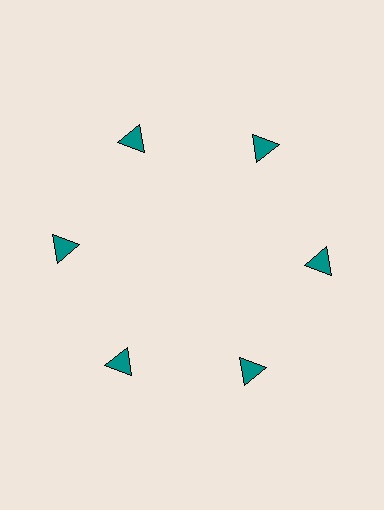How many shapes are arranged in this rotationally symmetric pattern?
There are 6 shapes, arranged in 6 groups of 1.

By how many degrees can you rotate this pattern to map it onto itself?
The pattern maps onto itself every 60 degrees of rotation.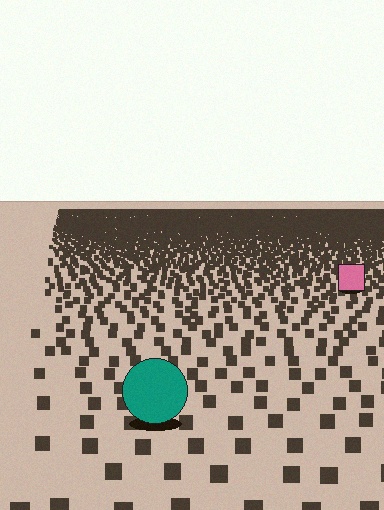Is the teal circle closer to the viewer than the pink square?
Yes. The teal circle is closer — you can tell from the texture gradient: the ground texture is coarser near it.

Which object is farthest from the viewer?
The pink square is farthest from the viewer. It appears smaller and the ground texture around it is denser.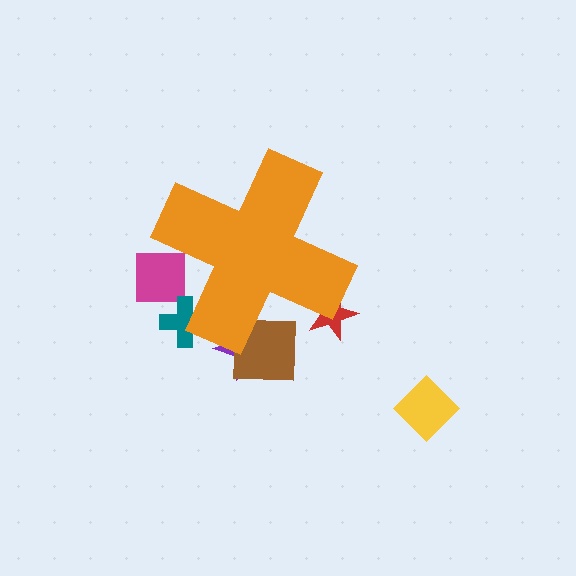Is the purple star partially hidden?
Yes, the purple star is partially hidden behind the orange cross.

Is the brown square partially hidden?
Yes, the brown square is partially hidden behind the orange cross.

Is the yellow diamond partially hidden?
No, the yellow diamond is fully visible.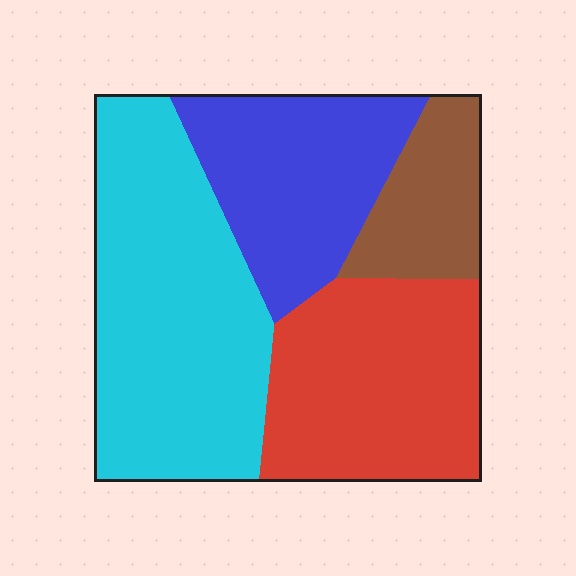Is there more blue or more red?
Red.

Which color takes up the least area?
Brown, at roughly 10%.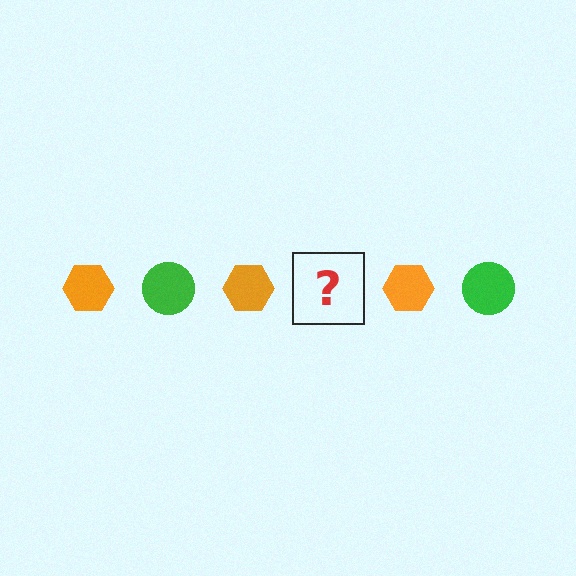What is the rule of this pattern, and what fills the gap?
The rule is that the pattern alternates between orange hexagon and green circle. The gap should be filled with a green circle.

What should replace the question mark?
The question mark should be replaced with a green circle.